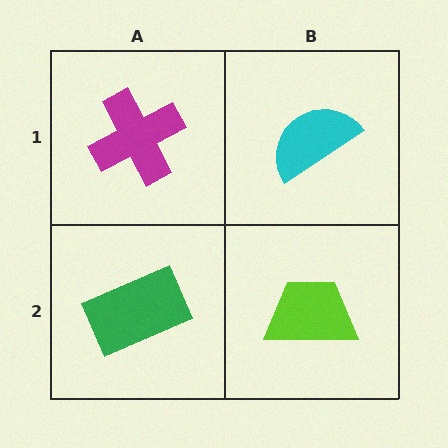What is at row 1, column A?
A magenta cross.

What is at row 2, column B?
A lime trapezoid.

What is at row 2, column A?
A green rectangle.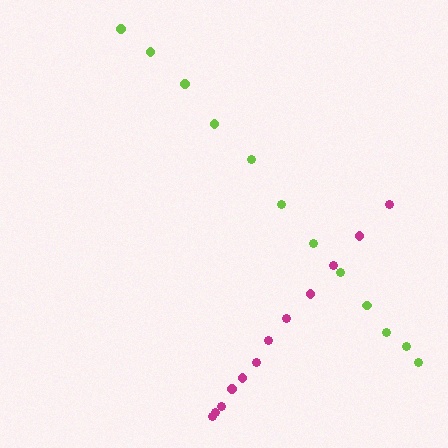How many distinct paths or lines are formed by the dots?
There are 2 distinct paths.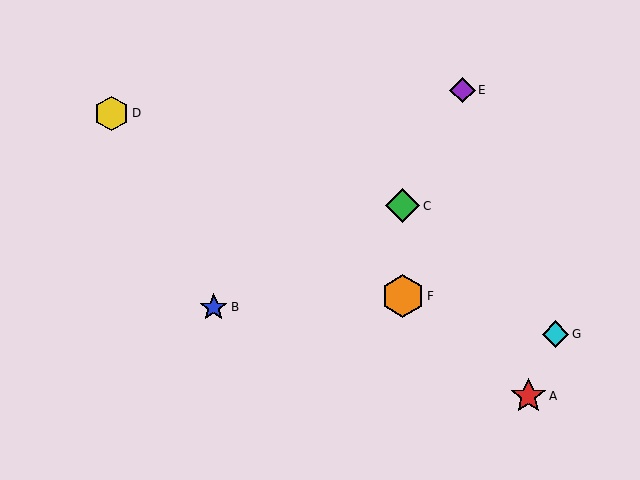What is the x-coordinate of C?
Object C is at x≈403.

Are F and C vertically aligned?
Yes, both are at x≈403.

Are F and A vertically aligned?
No, F is at x≈403 and A is at x≈528.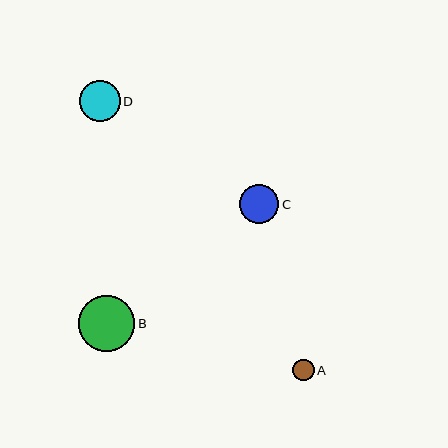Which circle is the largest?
Circle B is the largest with a size of approximately 56 pixels.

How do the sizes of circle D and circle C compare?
Circle D and circle C are approximately the same size.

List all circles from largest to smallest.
From largest to smallest: B, D, C, A.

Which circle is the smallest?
Circle A is the smallest with a size of approximately 22 pixels.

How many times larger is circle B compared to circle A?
Circle B is approximately 2.6 times the size of circle A.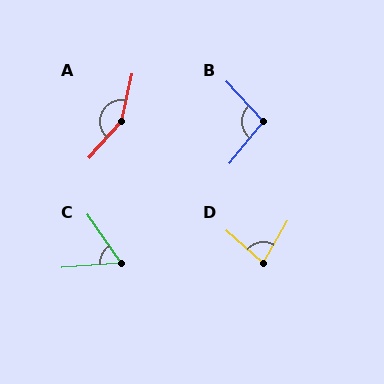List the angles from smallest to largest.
C (60°), D (78°), B (98°), A (151°).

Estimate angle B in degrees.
Approximately 98 degrees.